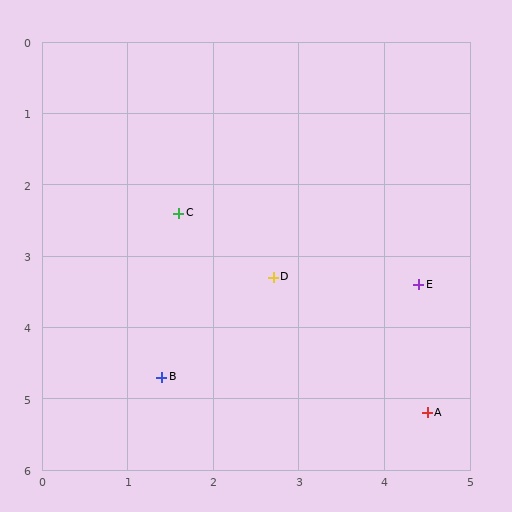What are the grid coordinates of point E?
Point E is at approximately (4.4, 3.4).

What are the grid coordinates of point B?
Point B is at approximately (1.4, 4.7).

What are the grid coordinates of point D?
Point D is at approximately (2.7, 3.3).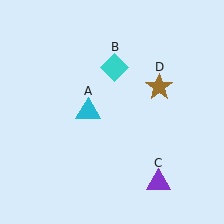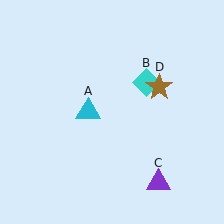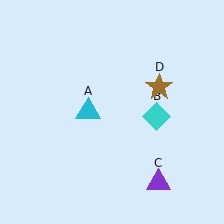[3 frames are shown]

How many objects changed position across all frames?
1 object changed position: cyan diamond (object B).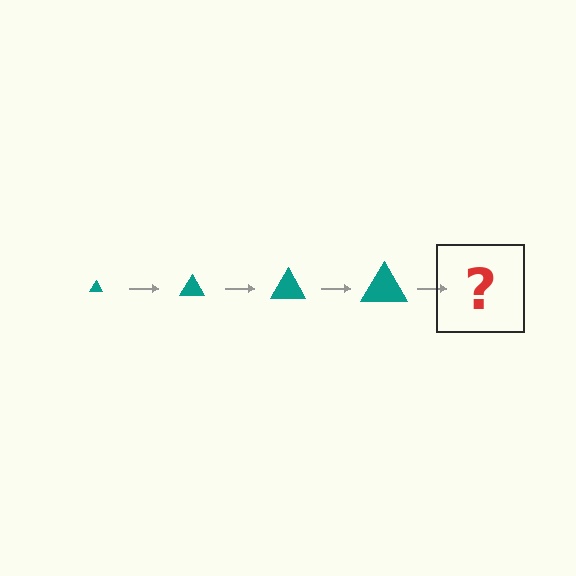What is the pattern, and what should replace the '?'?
The pattern is that the triangle gets progressively larger each step. The '?' should be a teal triangle, larger than the previous one.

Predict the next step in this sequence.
The next step is a teal triangle, larger than the previous one.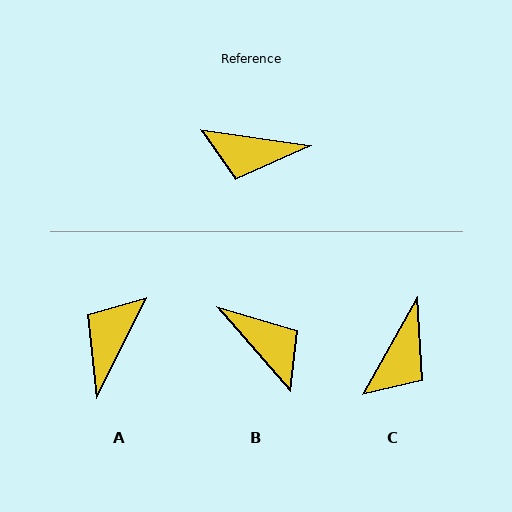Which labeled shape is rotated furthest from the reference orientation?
B, about 139 degrees away.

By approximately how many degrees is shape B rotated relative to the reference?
Approximately 139 degrees counter-clockwise.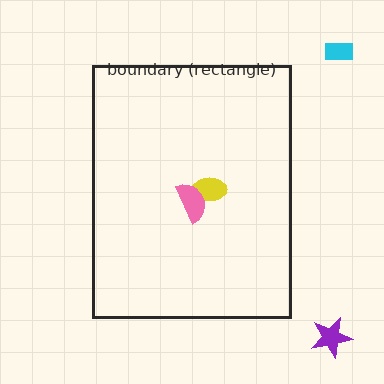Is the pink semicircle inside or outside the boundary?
Inside.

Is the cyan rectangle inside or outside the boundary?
Outside.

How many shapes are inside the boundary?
2 inside, 2 outside.